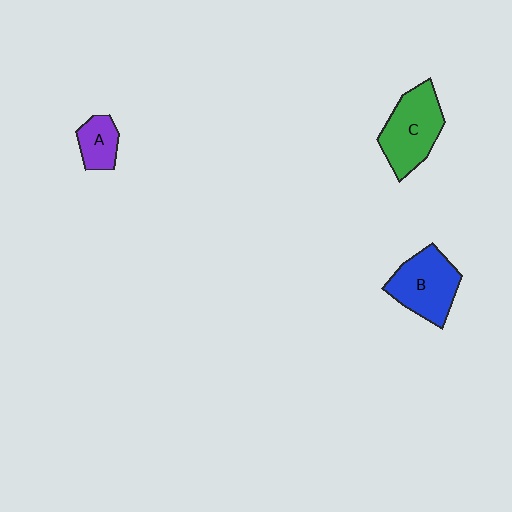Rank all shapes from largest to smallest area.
From largest to smallest: C (green), B (blue), A (purple).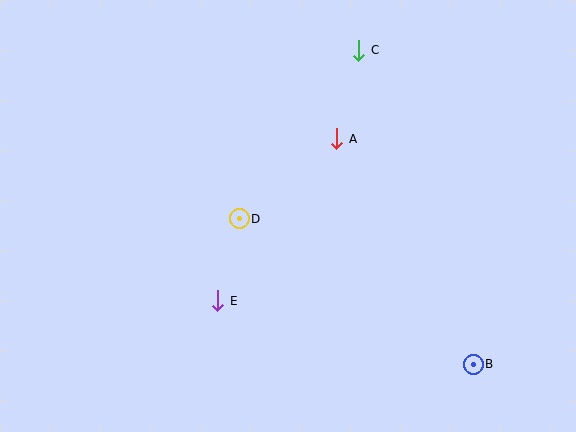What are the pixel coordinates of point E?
Point E is at (218, 301).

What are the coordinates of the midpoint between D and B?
The midpoint between D and B is at (356, 292).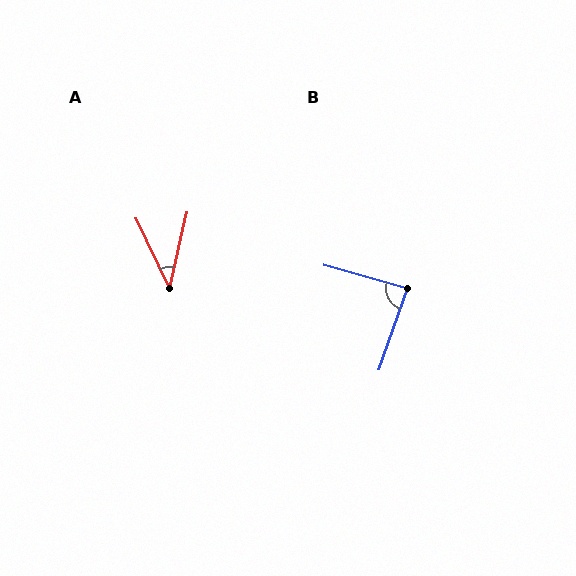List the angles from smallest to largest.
A (38°), B (87°).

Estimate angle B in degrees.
Approximately 87 degrees.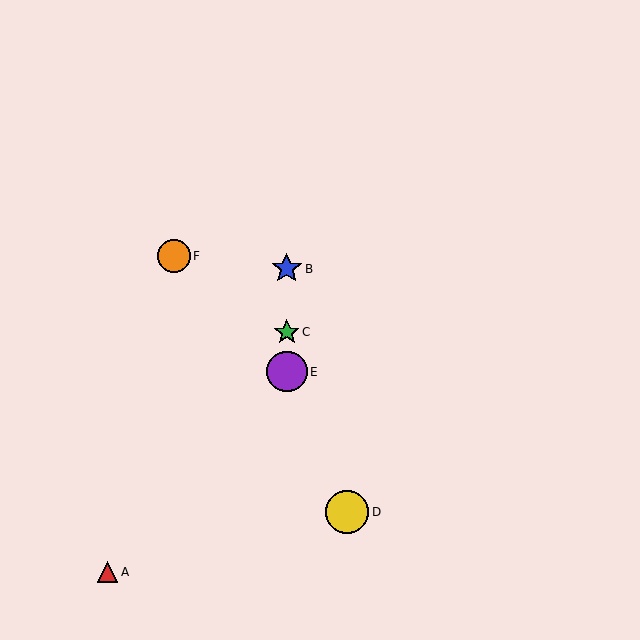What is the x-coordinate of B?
Object B is at x≈287.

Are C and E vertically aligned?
Yes, both are at x≈287.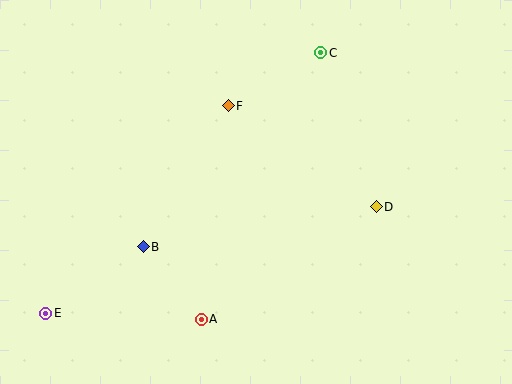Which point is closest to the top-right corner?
Point C is closest to the top-right corner.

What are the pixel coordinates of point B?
Point B is at (143, 247).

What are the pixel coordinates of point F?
Point F is at (228, 106).